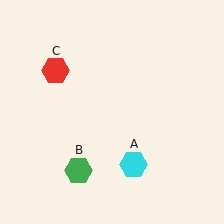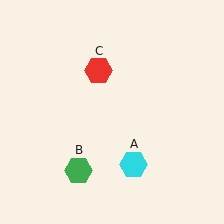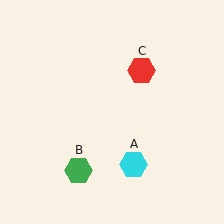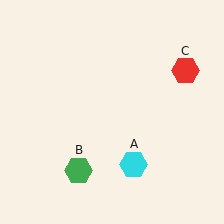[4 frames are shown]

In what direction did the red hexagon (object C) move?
The red hexagon (object C) moved right.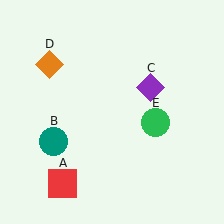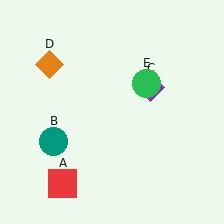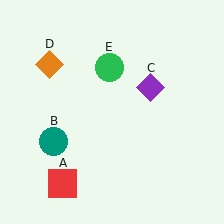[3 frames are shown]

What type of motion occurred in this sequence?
The green circle (object E) rotated counterclockwise around the center of the scene.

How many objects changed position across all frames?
1 object changed position: green circle (object E).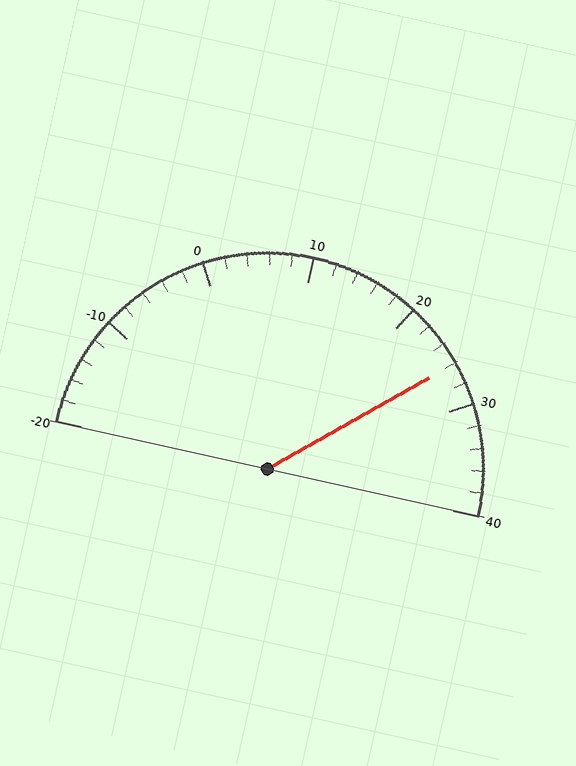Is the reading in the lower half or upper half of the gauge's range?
The reading is in the upper half of the range (-20 to 40).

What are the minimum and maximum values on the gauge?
The gauge ranges from -20 to 40.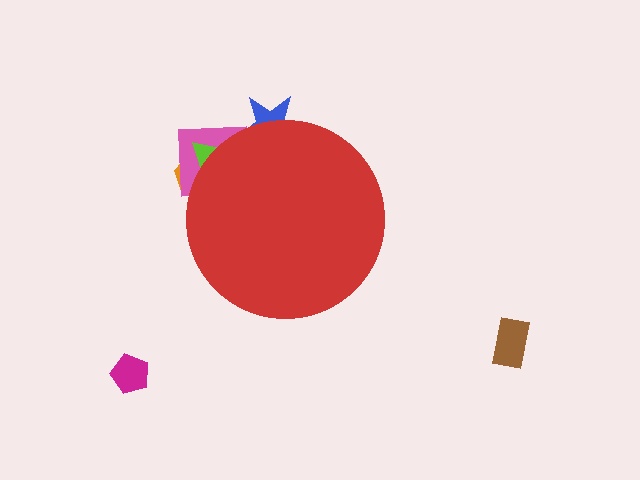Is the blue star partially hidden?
Yes, the blue star is partially hidden behind the red circle.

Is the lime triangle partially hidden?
Yes, the lime triangle is partially hidden behind the red circle.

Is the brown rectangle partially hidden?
No, the brown rectangle is fully visible.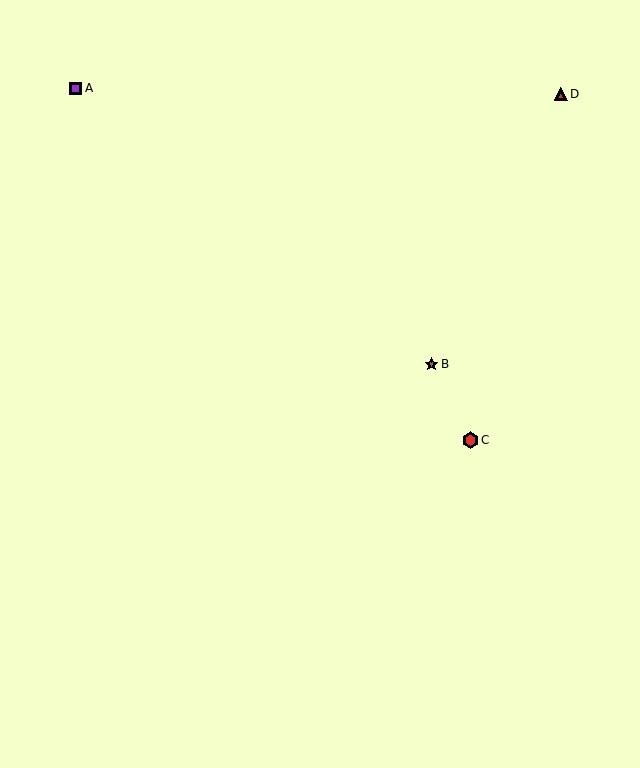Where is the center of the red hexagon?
The center of the red hexagon is at (470, 440).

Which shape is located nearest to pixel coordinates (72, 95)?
The purple square (labeled A) at (75, 88) is nearest to that location.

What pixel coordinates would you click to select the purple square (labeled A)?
Click at (75, 88) to select the purple square A.